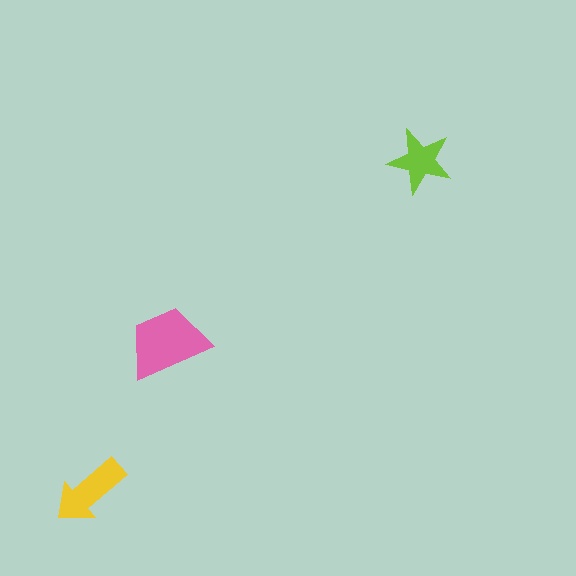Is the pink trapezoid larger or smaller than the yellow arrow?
Larger.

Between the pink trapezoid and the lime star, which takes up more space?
The pink trapezoid.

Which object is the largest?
The pink trapezoid.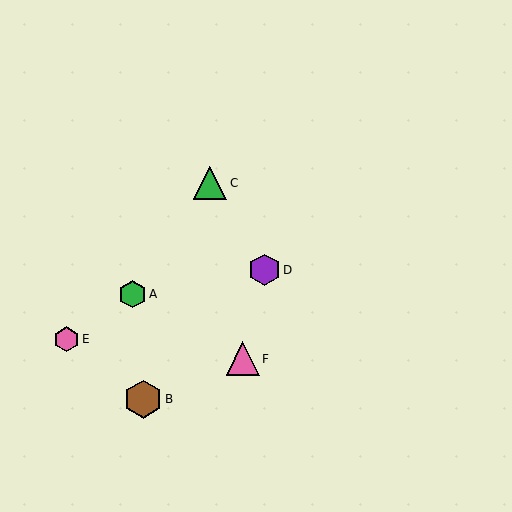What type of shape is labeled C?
Shape C is a green triangle.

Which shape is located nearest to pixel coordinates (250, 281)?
The purple hexagon (labeled D) at (265, 270) is nearest to that location.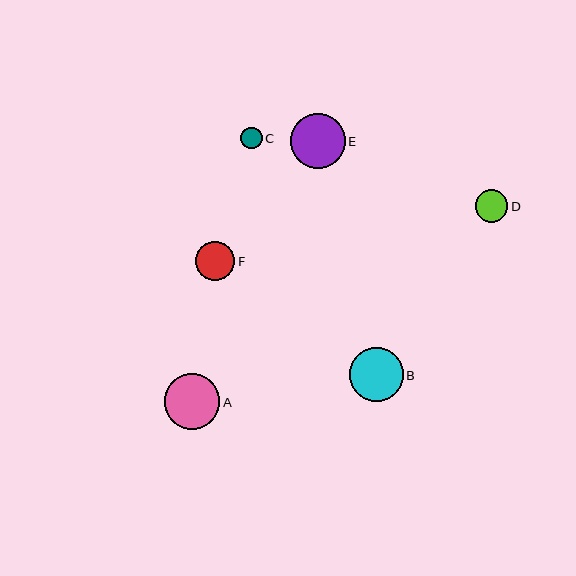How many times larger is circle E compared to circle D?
Circle E is approximately 1.7 times the size of circle D.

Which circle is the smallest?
Circle C is the smallest with a size of approximately 21 pixels.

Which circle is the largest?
Circle A is the largest with a size of approximately 55 pixels.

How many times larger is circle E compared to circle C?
Circle E is approximately 2.6 times the size of circle C.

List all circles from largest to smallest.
From largest to smallest: A, E, B, F, D, C.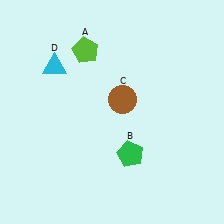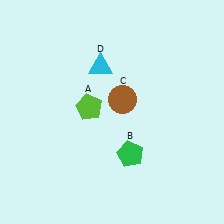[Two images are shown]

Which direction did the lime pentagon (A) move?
The lime pentagon (A) moved down.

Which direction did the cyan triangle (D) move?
The cyan triangle (D) moved right.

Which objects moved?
The objects that moved are: the lime pentagon (A), the cyan triangle (D).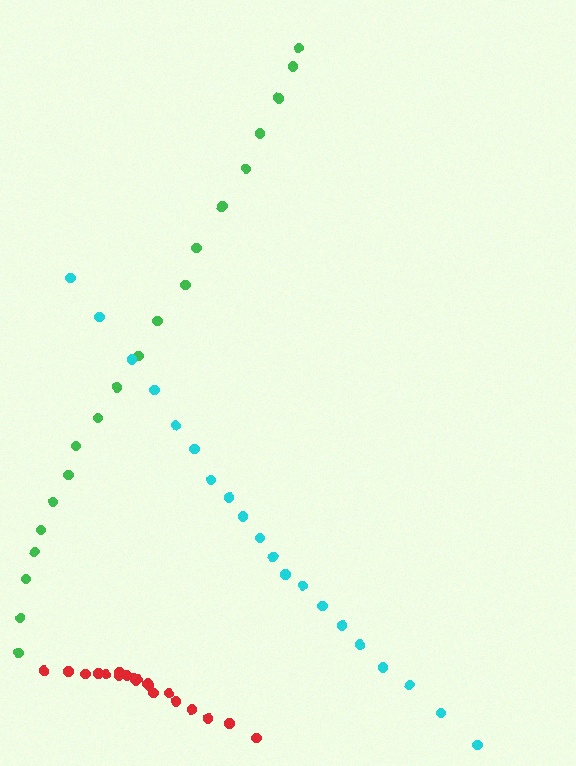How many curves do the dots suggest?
There are 3 distinct paths.